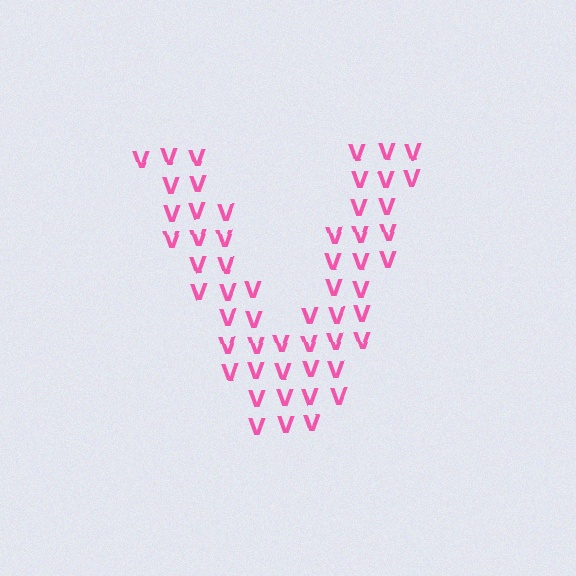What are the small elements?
The small elements are letter V's.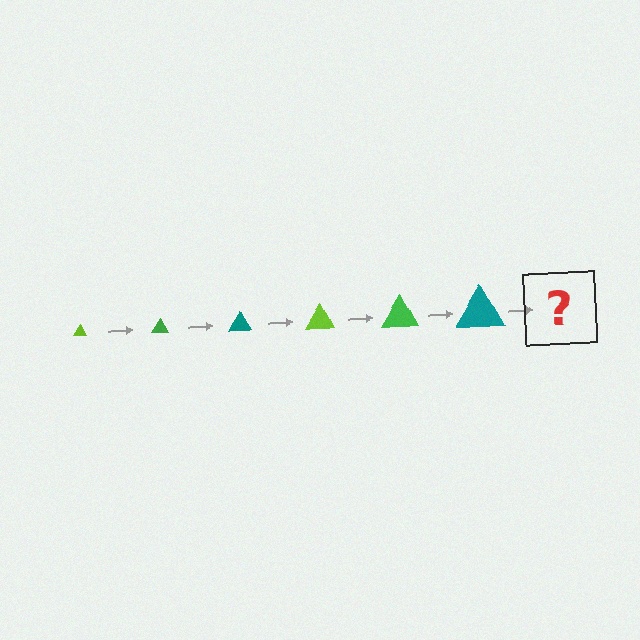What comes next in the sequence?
The next element should be a lime triangle, larger than the previous one.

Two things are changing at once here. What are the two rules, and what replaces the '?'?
The two rules are that the triangle grows larger each step and the color cycles through lime, green, and teal. The '?' should be a lime triangle, larger than the previous one.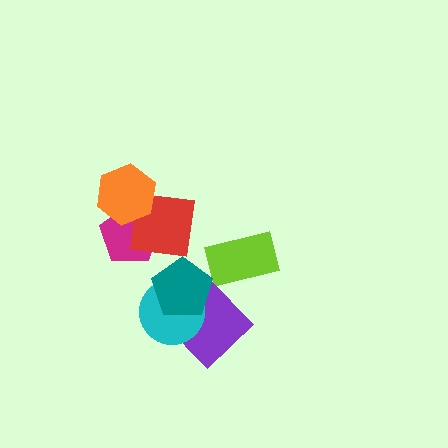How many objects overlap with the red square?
2 objects overlap with the red square.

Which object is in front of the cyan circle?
The teal pentagon is in front of the cyan circle.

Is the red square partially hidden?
Yes, it is partially covered by another shape.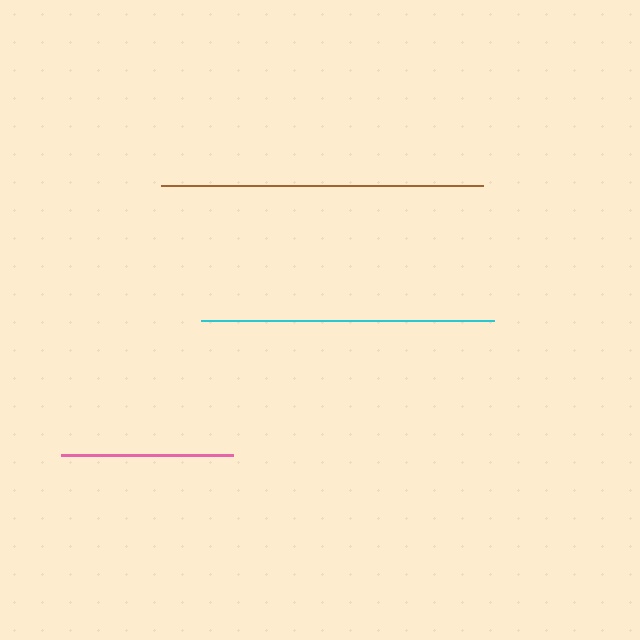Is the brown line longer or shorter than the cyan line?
The brown line is longer than the cyan line.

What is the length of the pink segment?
The pink segment is approximately 173 pixels long.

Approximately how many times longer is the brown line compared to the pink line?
The brown line is approximately 1.9 times the length of the pink line.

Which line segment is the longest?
The brown line is the longest at approximately 322 pixels.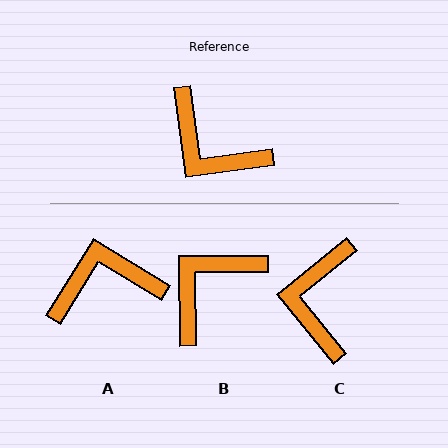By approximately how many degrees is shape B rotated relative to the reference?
Approximately 97 degrees clockwise.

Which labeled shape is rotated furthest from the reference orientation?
A, about 129 degrees away.